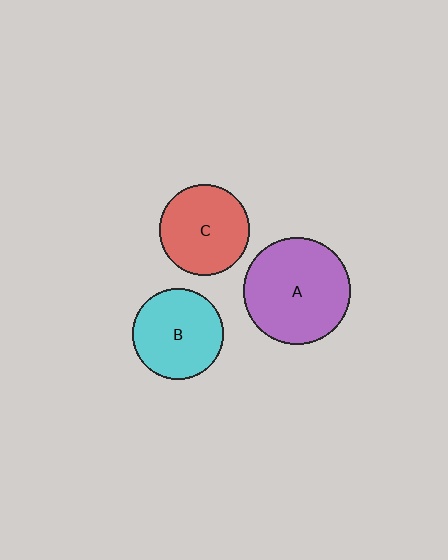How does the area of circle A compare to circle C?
Approximately 1.4 times.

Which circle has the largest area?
Circle A (purple).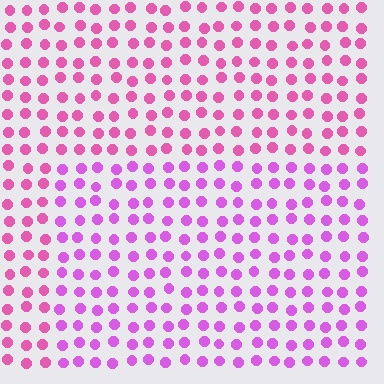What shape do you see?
I see a rectangle.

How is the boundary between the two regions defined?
The boundary is defined purely by a slight shift in hue (about 28 degrees). Spacing, size, and orientation are identical on both sides.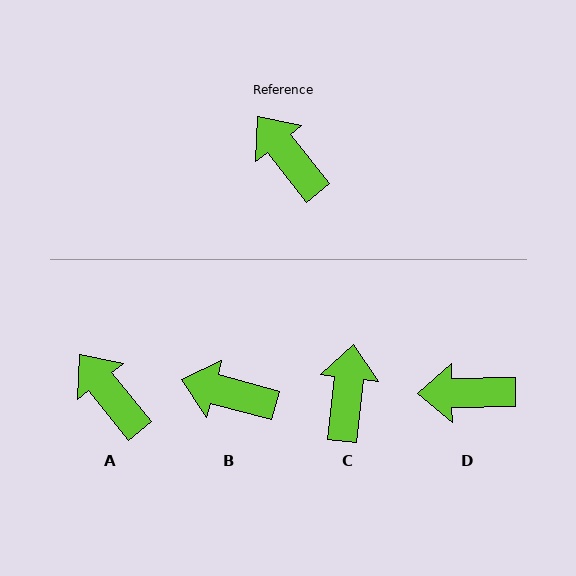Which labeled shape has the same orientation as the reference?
A.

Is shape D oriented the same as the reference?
No, it is off by about 52 degrees.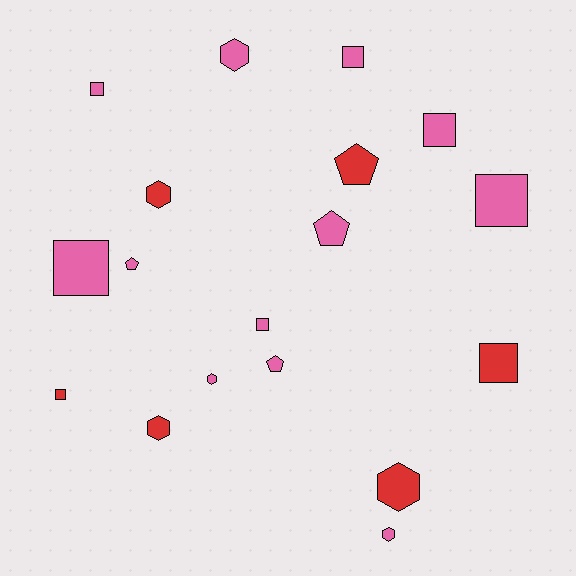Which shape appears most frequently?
Square, with 8 objects.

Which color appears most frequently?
Pink, with 12 objects.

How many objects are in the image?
There are 18 objects.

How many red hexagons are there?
There are 3 red hexagons.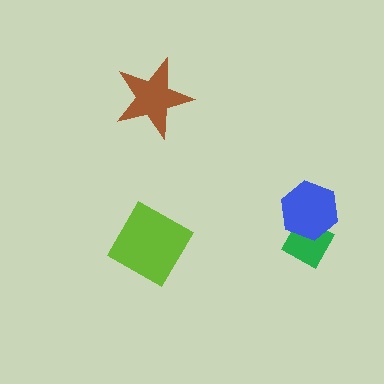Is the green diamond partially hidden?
Yes, it is partially covered by another shape.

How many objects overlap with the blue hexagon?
1 object overlaps with the blue hexagon.